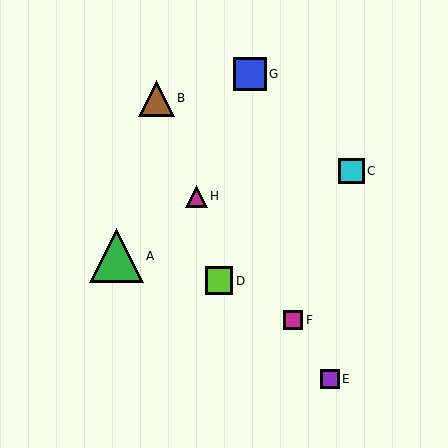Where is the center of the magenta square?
The center of the magenta square is at (293, 320).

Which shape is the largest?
The green triangle (labeled A) is the largest.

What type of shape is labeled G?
Shape G is a blue square.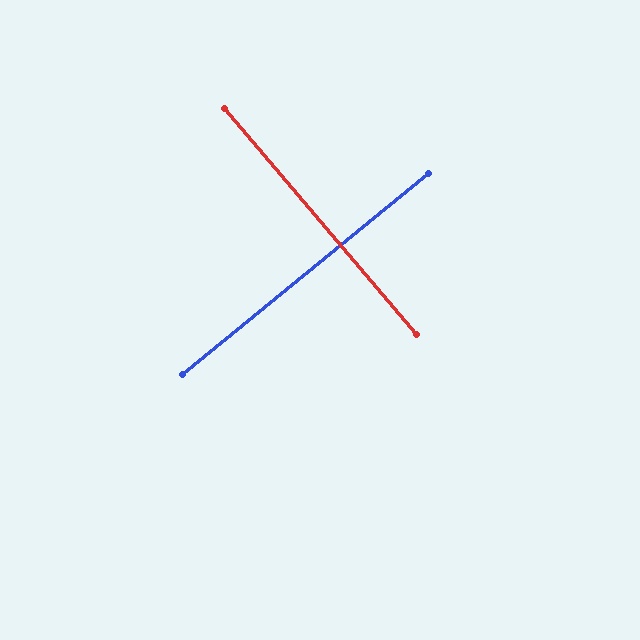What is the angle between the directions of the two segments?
Approximately 89 degrees.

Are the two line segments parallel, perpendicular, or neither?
Perpendicular — they meet at approximately 89°.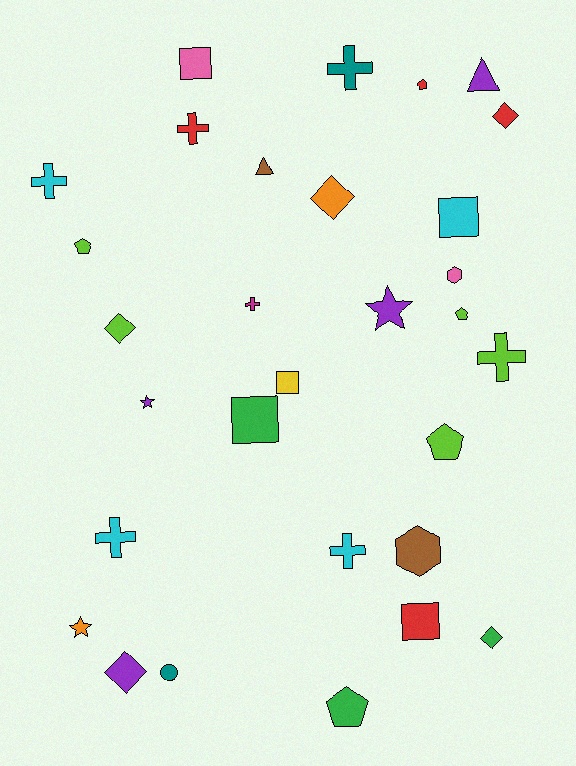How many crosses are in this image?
There are 7 crosses.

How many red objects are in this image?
There are 4 red objects.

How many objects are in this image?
There are 30 objects.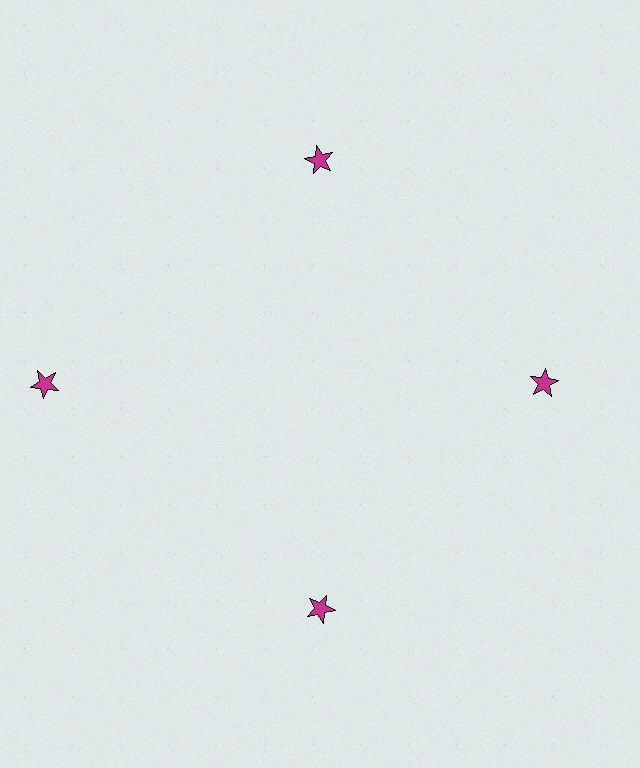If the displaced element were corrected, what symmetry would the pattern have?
It would have 4-fold rotational symmetry — the pattern would map onto itself every 90 degrees.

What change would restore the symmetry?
The symmetry would be restored by moving it inward, back onto the ring so that all 4 stars sit at equal angles and equal distance from the center.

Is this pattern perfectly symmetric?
No. The 4 magenta stars are arranged in a ring, but one element near the 9 o'clock position is pushed outward from the center, breaking the 4-fold rotational symmetry.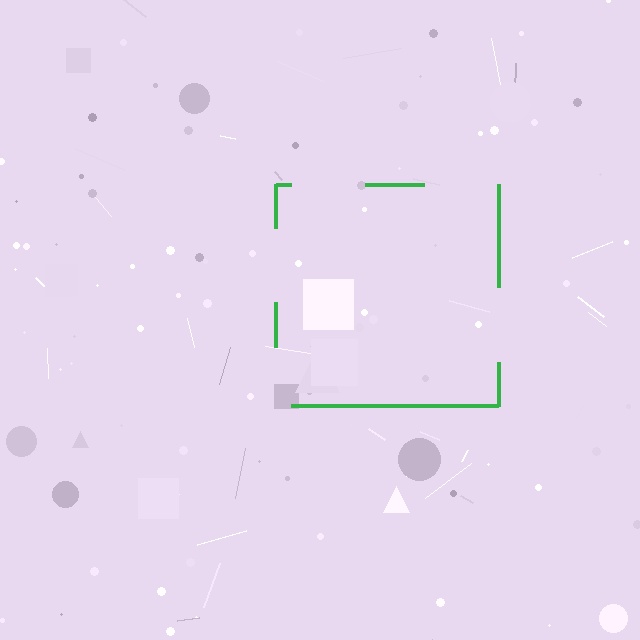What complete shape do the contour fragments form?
The contour fragments form a square.